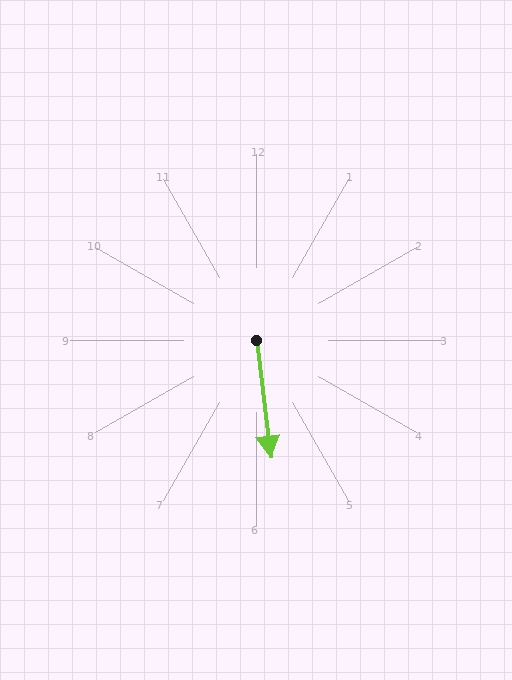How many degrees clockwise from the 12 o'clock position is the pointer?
Approximately 173 degrees.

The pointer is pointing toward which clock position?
Roughly 6 o'clock.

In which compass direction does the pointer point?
South.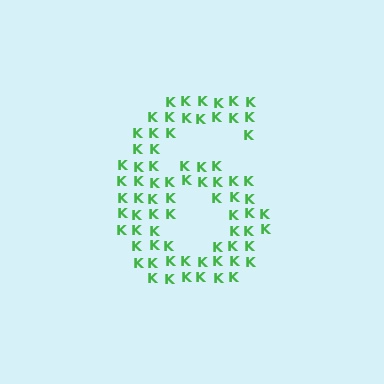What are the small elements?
The small elements are letter K's.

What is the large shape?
The large shape is the digit 6.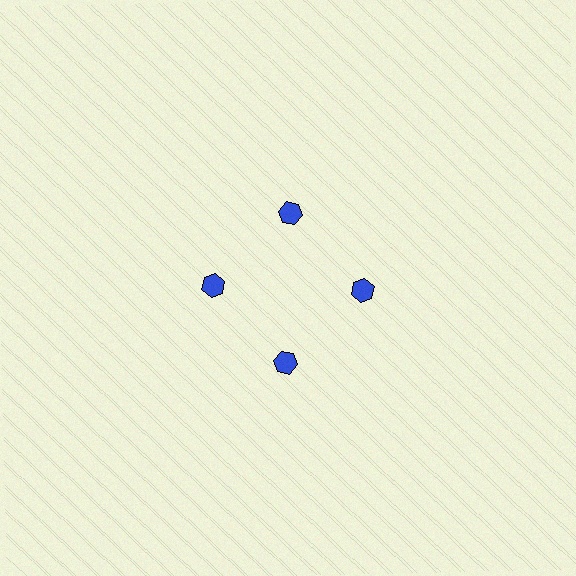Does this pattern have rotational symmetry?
Yes, this pattern has 4-fold rotational symmetry. It looks the same after rotating 90 degrees around the center.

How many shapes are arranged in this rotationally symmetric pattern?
There are 4 shapes, arranged in 4 groups of 1.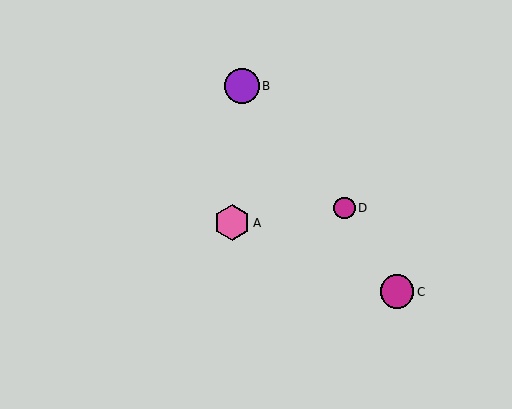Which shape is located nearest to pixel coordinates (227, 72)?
The purple circle (labeled B) at (242, 86) is nearest to that location.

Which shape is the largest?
The pink hexagon (labeled A) is the largest.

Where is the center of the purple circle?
The center of the purple circle is at (242, 86).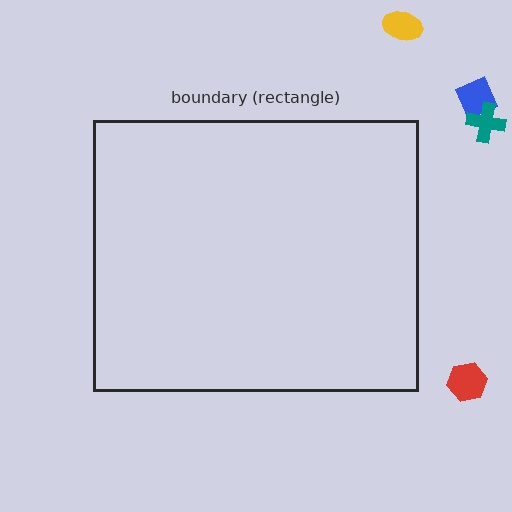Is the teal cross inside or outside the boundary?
Outside.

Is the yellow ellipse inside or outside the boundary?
Outside.